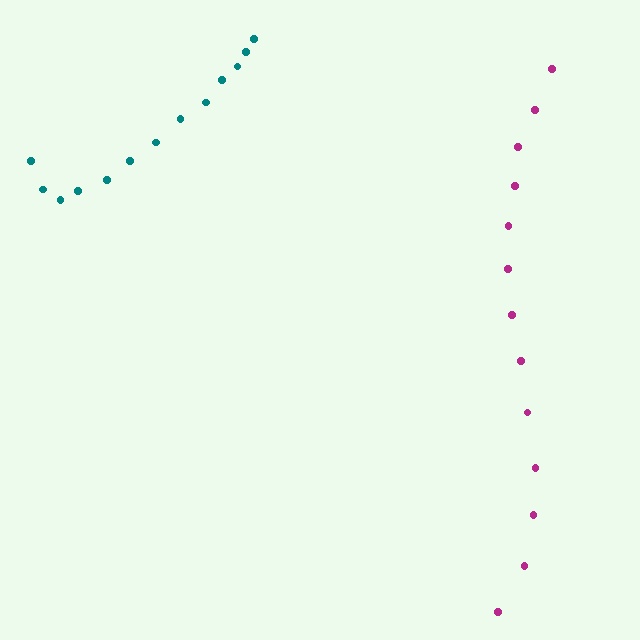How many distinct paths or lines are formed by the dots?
There are 2 distinct paths.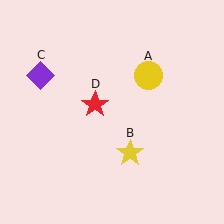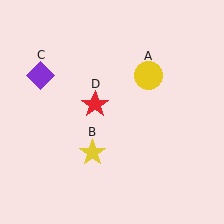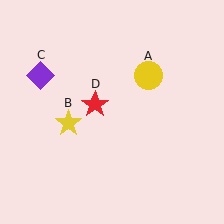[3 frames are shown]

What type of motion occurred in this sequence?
The yellow star (object B) rotated clockwise around the center of the scene.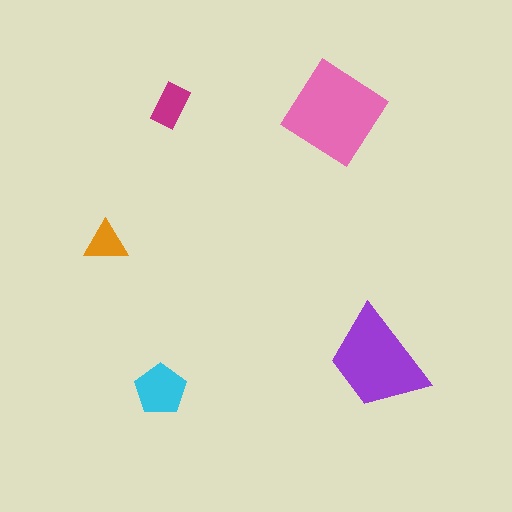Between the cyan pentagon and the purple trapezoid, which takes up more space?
The purple trapezoid.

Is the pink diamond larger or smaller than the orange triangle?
Larger.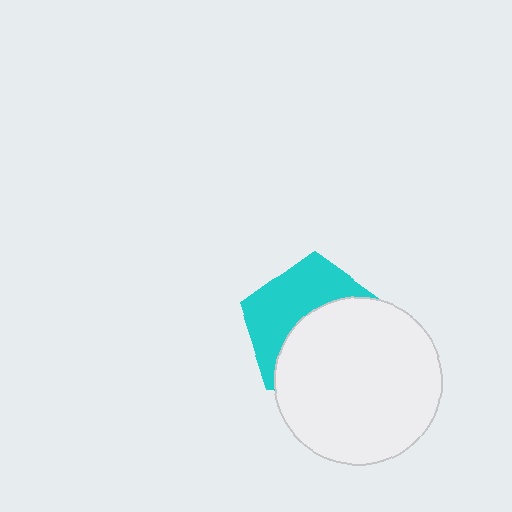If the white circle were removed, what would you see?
You would see the complete cyan pentagon.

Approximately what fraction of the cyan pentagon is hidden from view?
Roughly 55% of the cyan pentagon is hidden behind the white circle.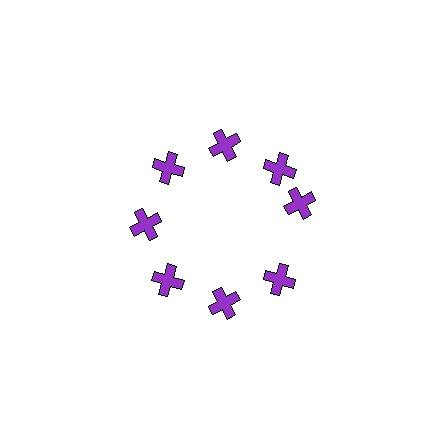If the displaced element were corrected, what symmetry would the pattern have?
It would have 8-fold rotational symmetry — the pattern would map onto itself every 45 degrees.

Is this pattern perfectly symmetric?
No. The 8 purple crosses are arranged in a ring, but one element near the 3 o'clock position is rotated out of alignment along the ring, breaking the 8-fold rotational symmetry.